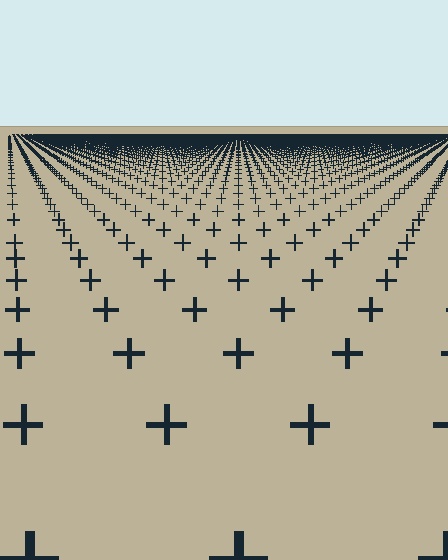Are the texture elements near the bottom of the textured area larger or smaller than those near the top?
Larger. Near the bottom, elements are closer to the viewer and appear at a bigger on-screen size.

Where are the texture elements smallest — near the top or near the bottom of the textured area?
Near the top.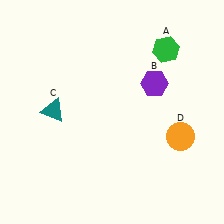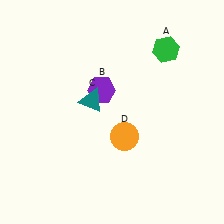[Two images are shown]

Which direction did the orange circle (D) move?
The orange circle (D) moved left.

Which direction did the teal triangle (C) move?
The teal triangle (C) moved right.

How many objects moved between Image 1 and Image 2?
3 objects moved between the two images.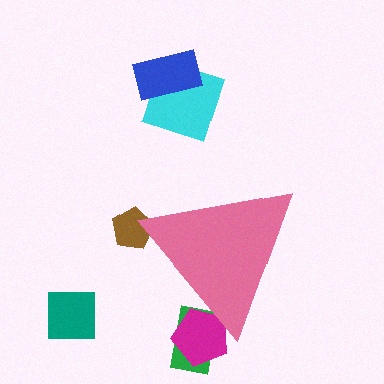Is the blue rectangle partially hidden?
No, the blue rectangle is fully visible.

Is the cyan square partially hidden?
No, the cyan square is fully visible.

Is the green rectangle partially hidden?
Yes, the green rectangle is partially hidden behind the pink triangle.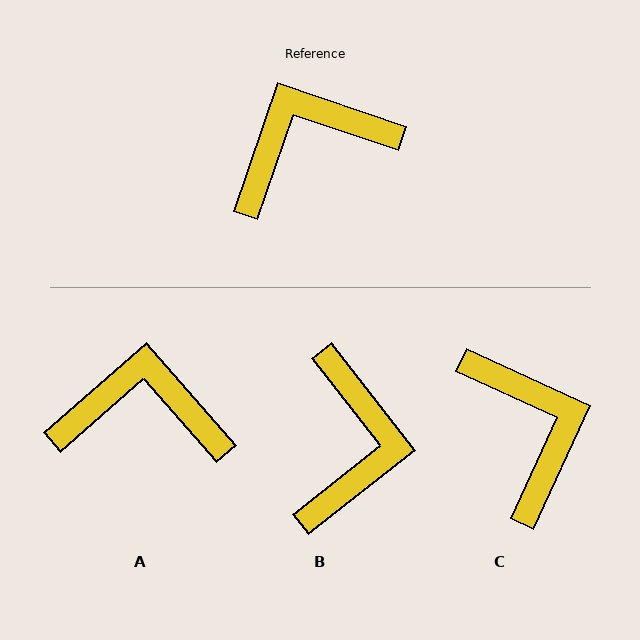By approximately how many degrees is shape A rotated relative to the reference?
Approximately 30 degrees clockwise.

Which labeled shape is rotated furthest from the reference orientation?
B, about 123 degrees away.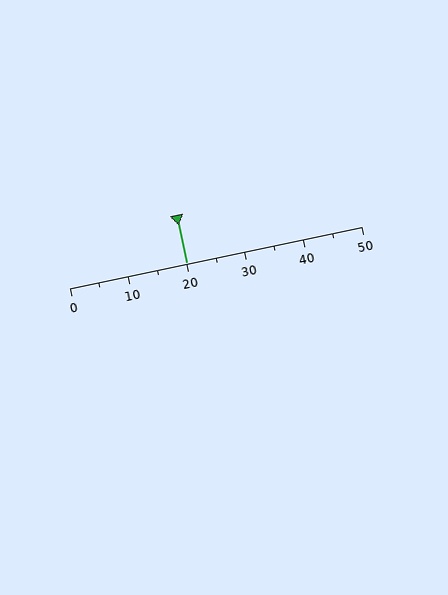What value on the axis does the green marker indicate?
The marker indicates approximately 20.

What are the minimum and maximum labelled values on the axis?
The axis runs from 0 to 50.